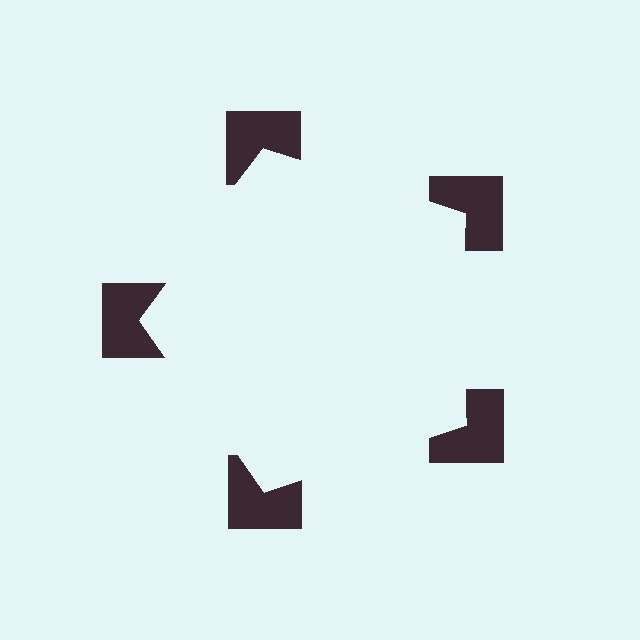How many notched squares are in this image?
There are 5 — one at each vertex of the illusory pentagon.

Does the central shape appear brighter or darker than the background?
It typically appears slightly brighter than the background, even though no actual brightness change is drawn.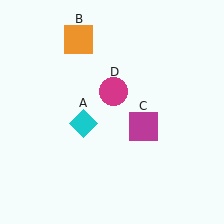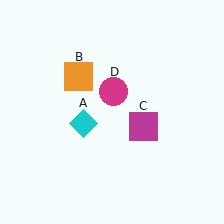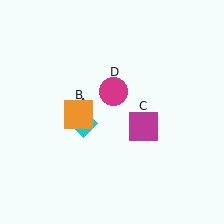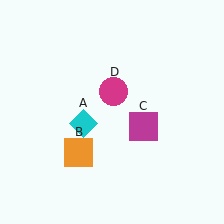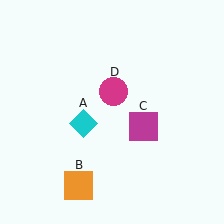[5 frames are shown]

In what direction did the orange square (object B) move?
The orange square (object B) moved down.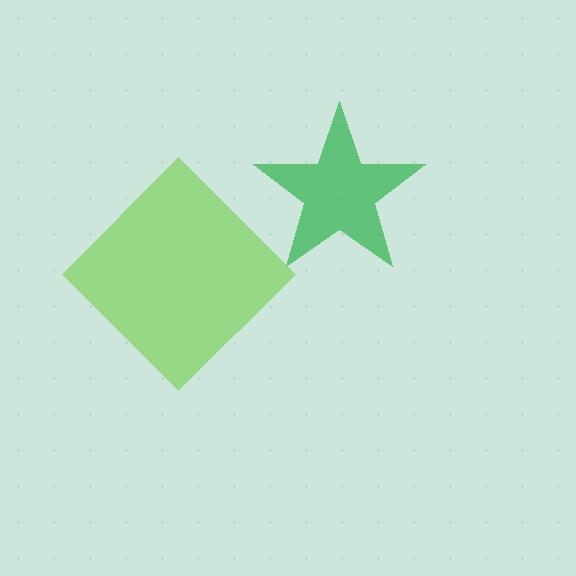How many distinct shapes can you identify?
There are 2 distinct shapes: a green star, a lime diamond.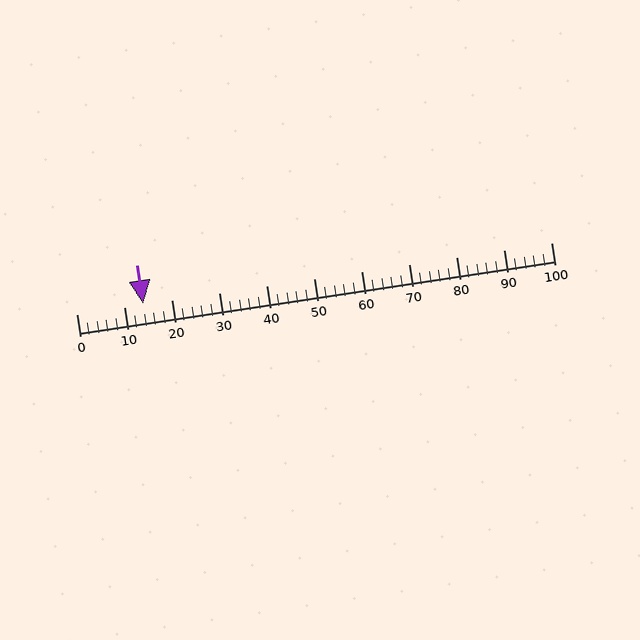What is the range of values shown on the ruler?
The ruler shows values from 0 to 100.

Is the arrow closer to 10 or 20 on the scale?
The arrow is closer to 10.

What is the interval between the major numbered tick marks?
The major tick marks are spaced 10 units apart.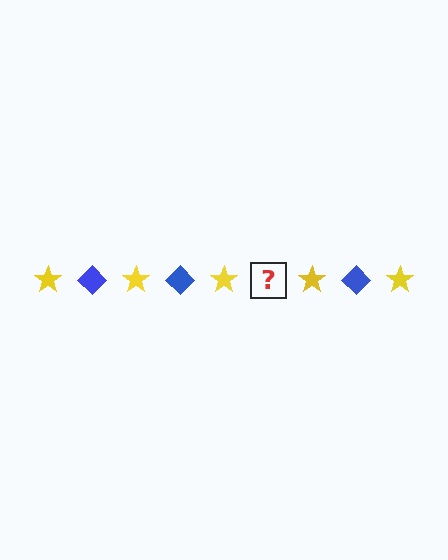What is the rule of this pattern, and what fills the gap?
The rule is that the pattern alternates between yellow star and blue diamond. The gap should be filled with a blue diamond.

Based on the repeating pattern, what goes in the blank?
The blank should be a blue diamond.